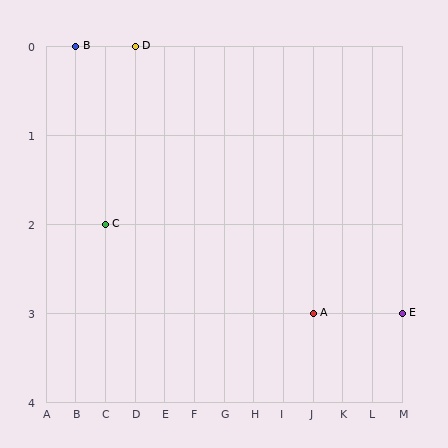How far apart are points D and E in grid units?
Points D and E are 9 columns and 3 rows apart (about 9.5 grid units diagonally).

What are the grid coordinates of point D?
Point D is at grid coordinates (D, 0).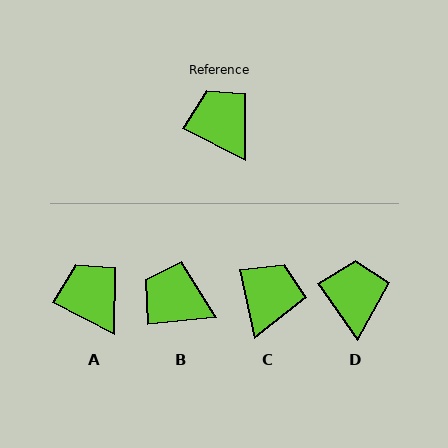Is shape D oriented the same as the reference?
No, it is off by about 28 degrees.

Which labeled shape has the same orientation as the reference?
A.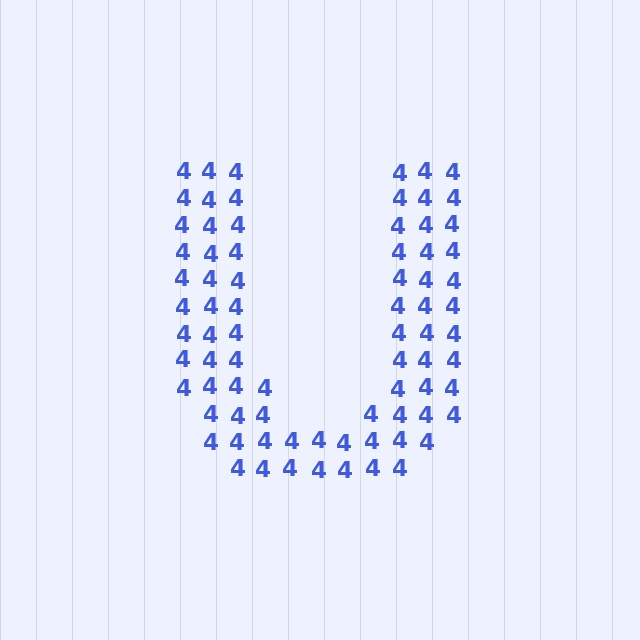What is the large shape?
The large shape is the letter U.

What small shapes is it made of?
It is made of small digit 4's.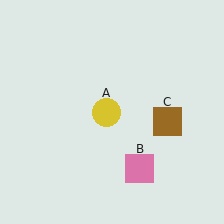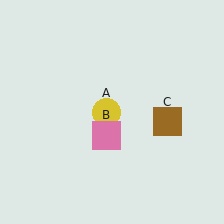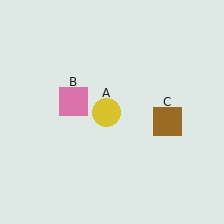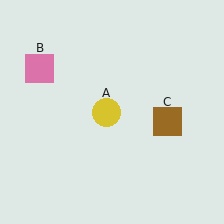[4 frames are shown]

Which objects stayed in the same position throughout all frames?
Yellow circle (object A) and brown square (object C) remained stationary.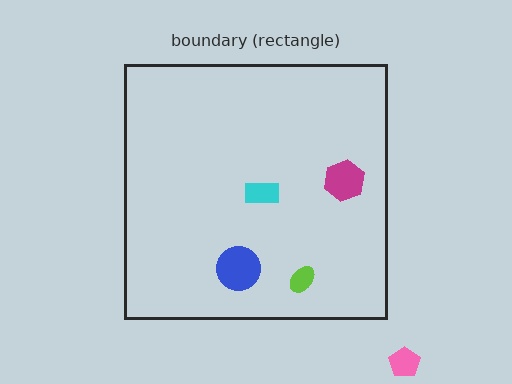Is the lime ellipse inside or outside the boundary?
Inside.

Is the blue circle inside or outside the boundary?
Inside.